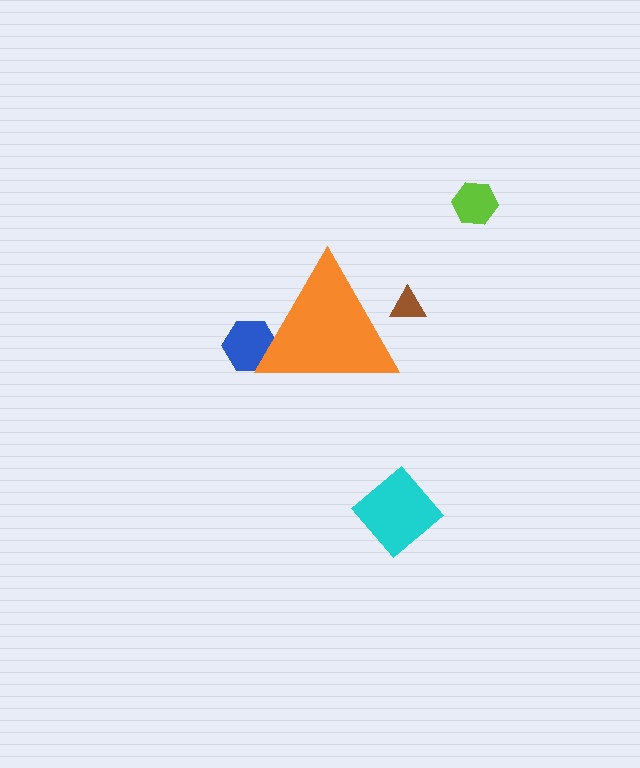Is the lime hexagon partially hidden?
No, the lime hexagon is fully visible.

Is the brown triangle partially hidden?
Yes, the brown triangle is partially hidden behind the orange triangle.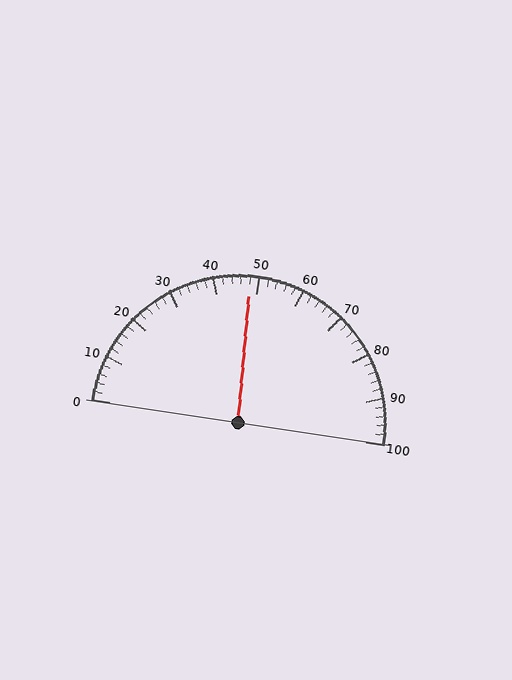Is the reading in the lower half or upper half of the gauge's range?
The reading is in the lower half of the range (0 to 100).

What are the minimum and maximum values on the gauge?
The gauge ranges from 0 to 100.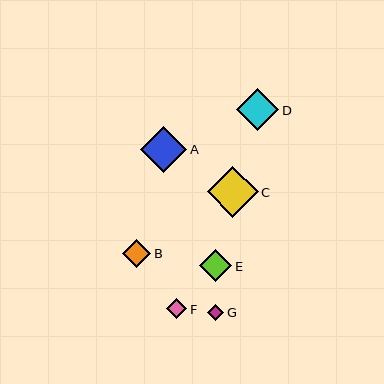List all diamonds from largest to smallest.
From largest to smallest: C, A, D, E, B, F, G.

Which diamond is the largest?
Diamond C is the largest with a size of approximately 51 pixels.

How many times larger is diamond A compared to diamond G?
Diamond A is approximately 2.8 times the size of diamond G.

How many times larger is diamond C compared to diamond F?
Diamond C is approximately 2.6 times the size of diamond F.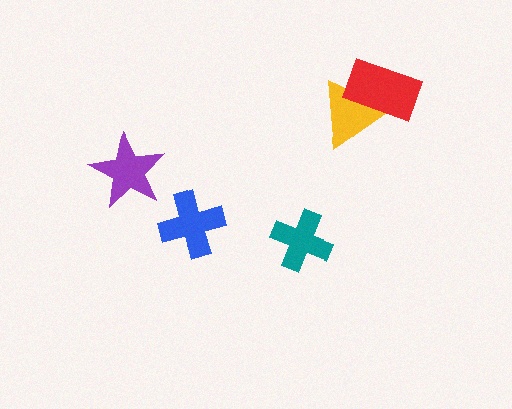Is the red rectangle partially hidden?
No, no other shape covers it.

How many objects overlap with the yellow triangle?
1 object overlaps with the yellow triangle.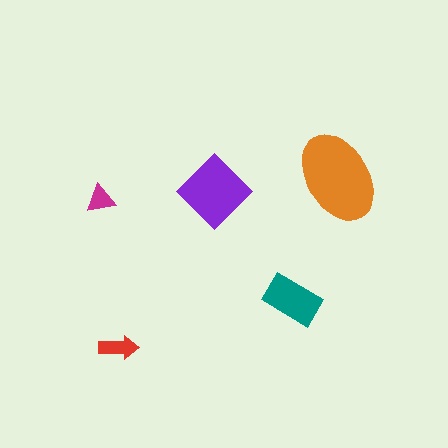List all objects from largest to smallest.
The orange ellipse, the purple diamond, the teal rectangle, the red arrow, the magenta triangle.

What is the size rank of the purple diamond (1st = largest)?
2nd.